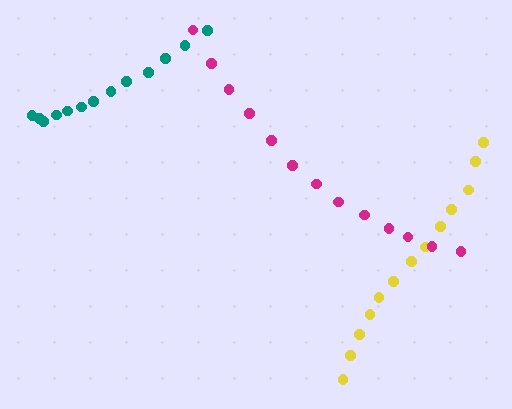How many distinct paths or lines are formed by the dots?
There are 3 distinct paths.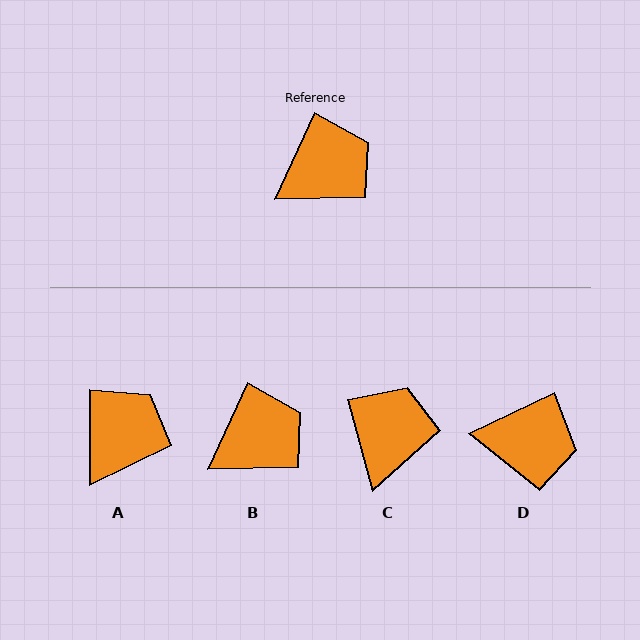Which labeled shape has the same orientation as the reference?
B.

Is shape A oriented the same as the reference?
No, it is off by about 25 degrees.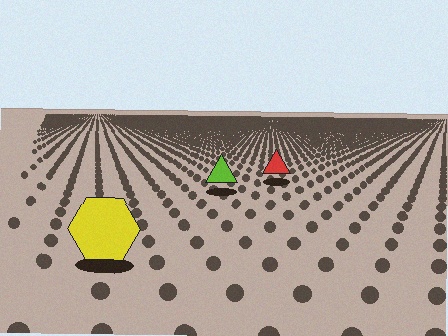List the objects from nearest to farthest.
From nearest to farthest: the yellow hexagon, the lime triangle, the red triangle.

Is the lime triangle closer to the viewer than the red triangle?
Yes. The lime triangle is closer — you can tell from the texture gradient: the ground texture is coarser near it.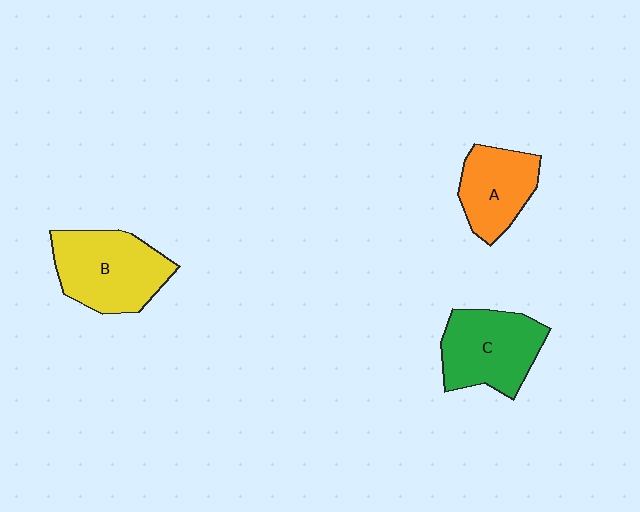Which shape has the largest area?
Shape B (yellow).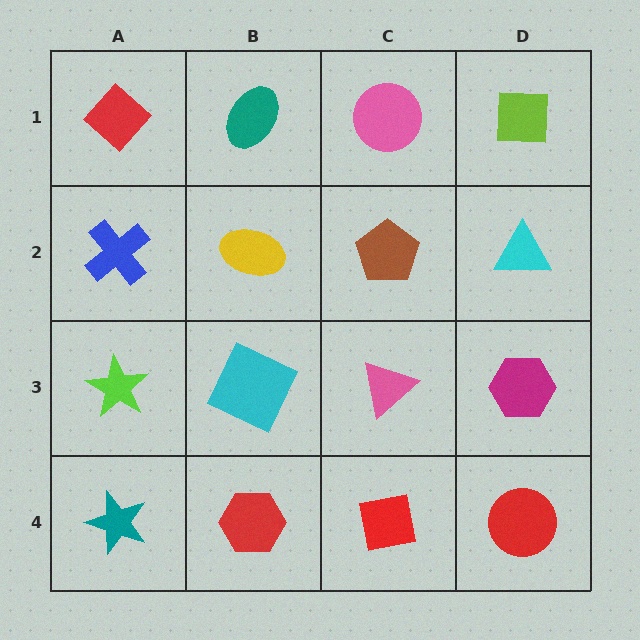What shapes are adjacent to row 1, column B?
A yellow ellipse (row 2, column B), a red diamond (row 1, column A), a pink circle (row 1, column C).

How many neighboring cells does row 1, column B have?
3.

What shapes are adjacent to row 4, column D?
A magenta hexagon (row 3, column D), a red square (row 4, column C).